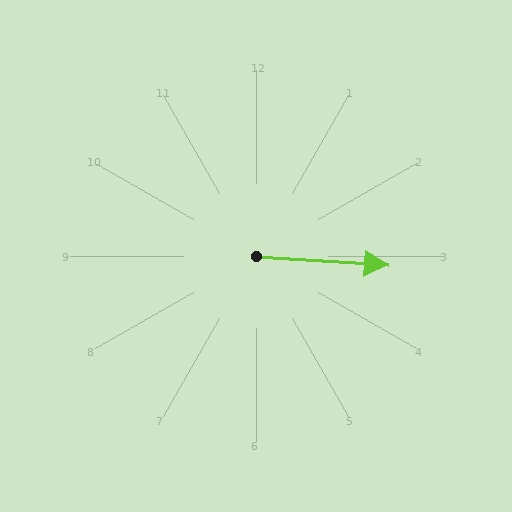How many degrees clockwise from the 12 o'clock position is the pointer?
Approximately 94 degrees.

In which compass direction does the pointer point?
East.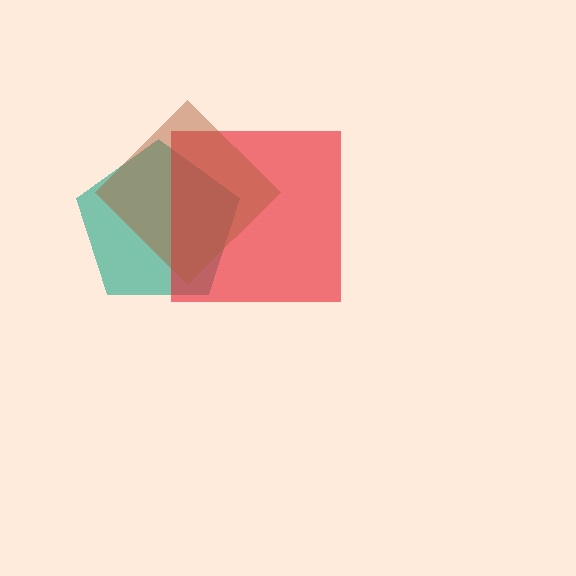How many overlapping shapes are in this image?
There are 3 overlapping shapes in the image.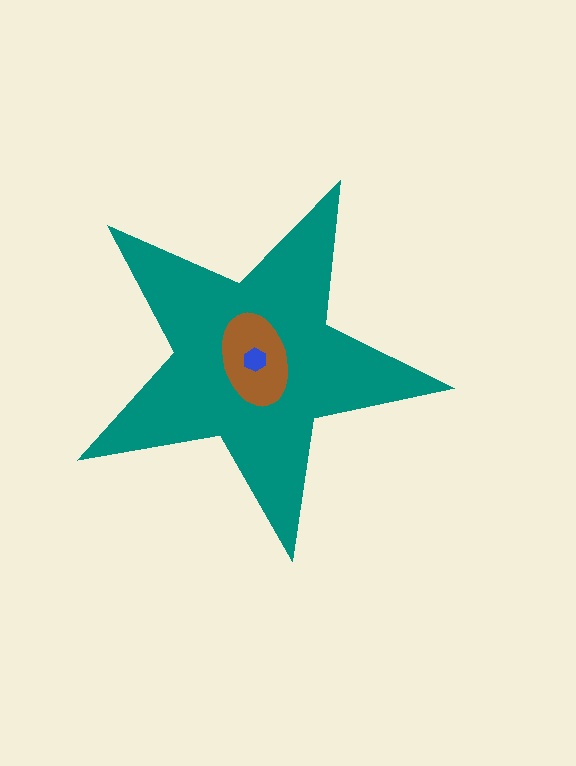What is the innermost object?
The blue hexagon.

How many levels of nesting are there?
3.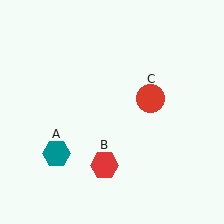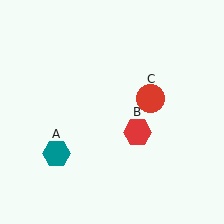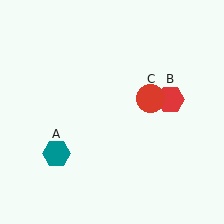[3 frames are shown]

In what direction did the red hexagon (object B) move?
The red hexagon (object B) moved up and to the right.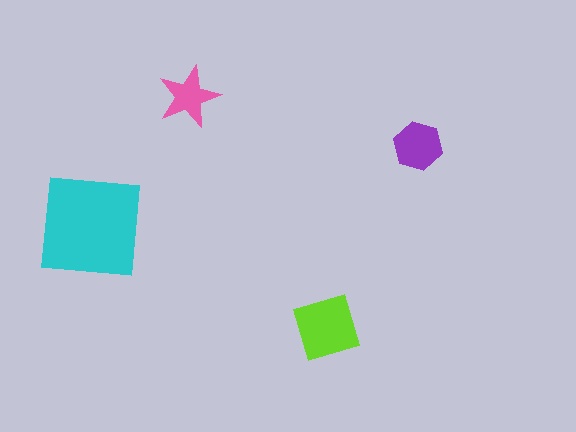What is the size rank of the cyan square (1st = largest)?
1st.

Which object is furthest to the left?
The cyan square is leftmost.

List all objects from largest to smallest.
The cyan square, the lime diamond, the purple hexagon, the pink star.